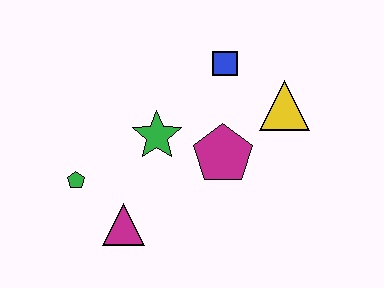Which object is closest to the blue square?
The yellow triangle is closest to the blue square.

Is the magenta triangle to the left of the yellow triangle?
Yes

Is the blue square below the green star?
No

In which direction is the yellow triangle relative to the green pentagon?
The yellow triangle is to the right of the green pentagon.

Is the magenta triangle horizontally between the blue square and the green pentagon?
Yes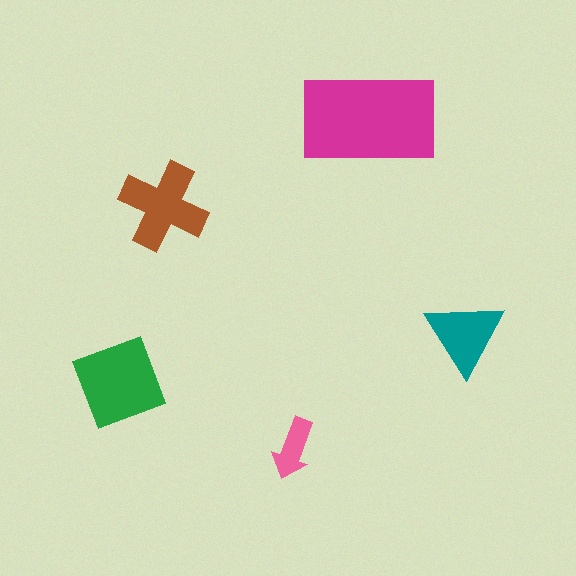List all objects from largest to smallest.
The magenta rectangle, the green diamond, the brown cross, the teal triangle, the pink arrow.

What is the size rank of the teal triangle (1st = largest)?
4th.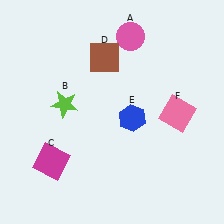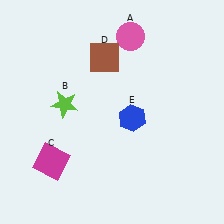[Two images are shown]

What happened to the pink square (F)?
The pink square (F) was removed in Image 2. It was in the bottom-right area of Image 1.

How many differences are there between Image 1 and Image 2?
There is 1 difference between the two images.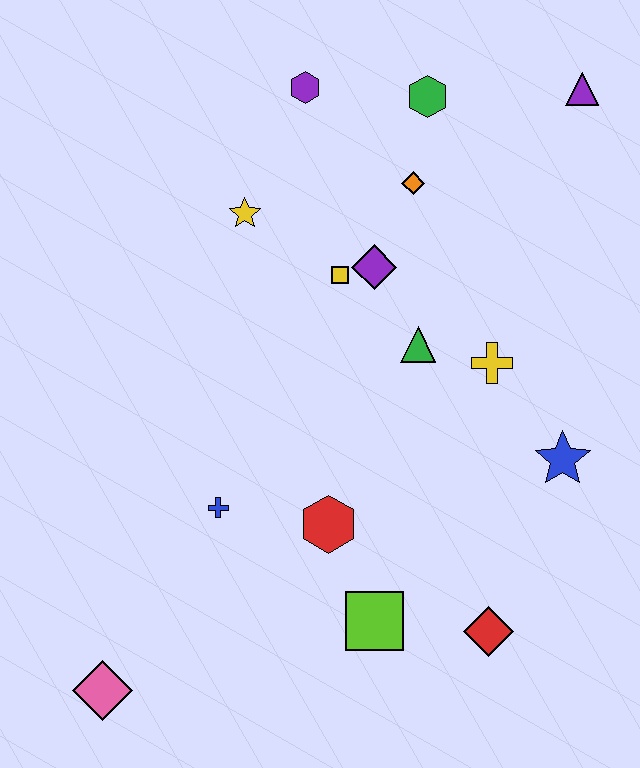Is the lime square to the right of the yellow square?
Yes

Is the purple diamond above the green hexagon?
No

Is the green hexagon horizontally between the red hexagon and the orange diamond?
No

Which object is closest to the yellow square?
The purple diamond is closest to the yellow square.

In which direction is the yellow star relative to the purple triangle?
The yellow star is to the left of the purple triangle.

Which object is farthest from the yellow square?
The pink diamond is farthest from the yellow square.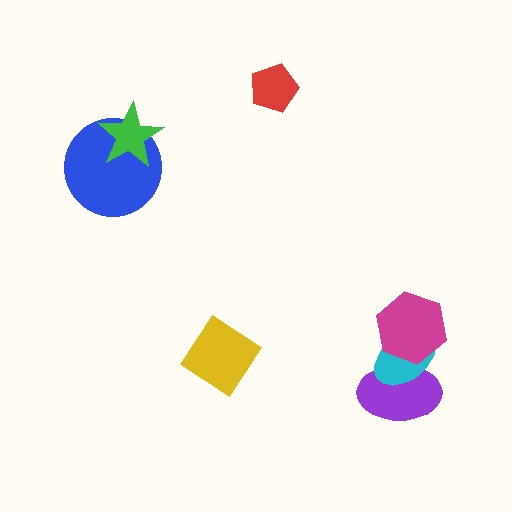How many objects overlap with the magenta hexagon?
2 objects overlap with the magenta hexagon.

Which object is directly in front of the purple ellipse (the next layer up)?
The cyan ellipse is directly in front of the purple ellipse.